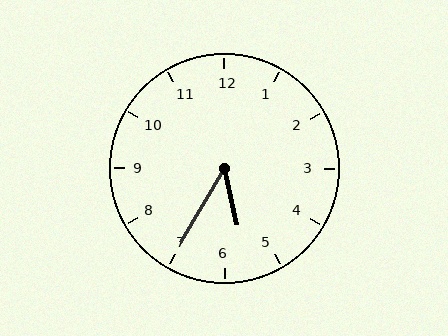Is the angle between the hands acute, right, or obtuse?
It is acute.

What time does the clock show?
5:35.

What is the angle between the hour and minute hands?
Approximately 42 degrees.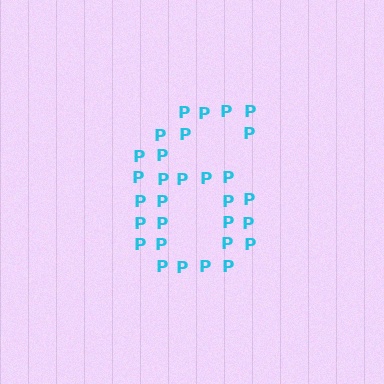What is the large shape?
The large shape is the digit 6.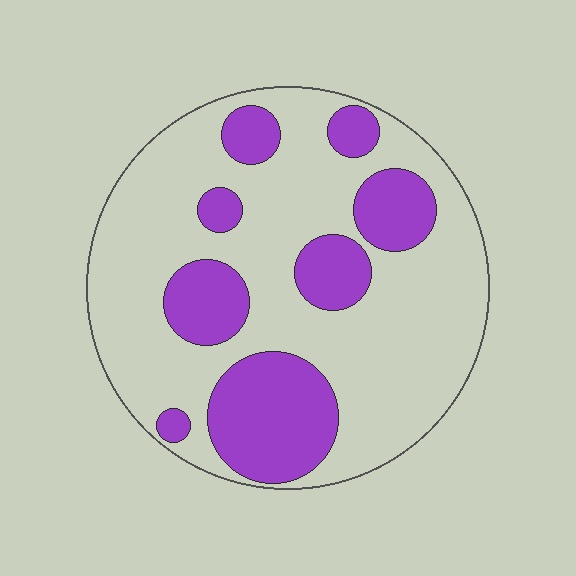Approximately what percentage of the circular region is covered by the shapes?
Approximately 30%.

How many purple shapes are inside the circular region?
8.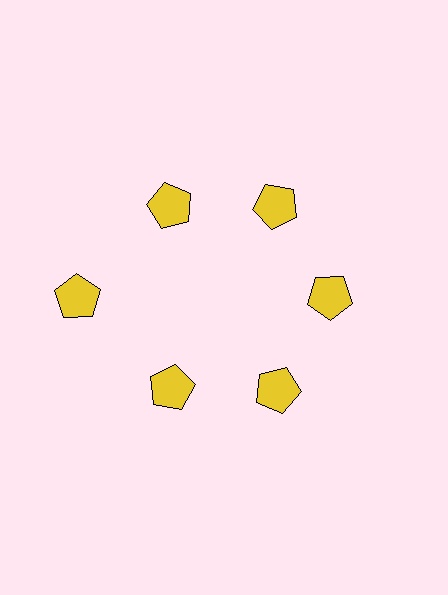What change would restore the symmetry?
The symmetry would be restored by moving it inward, back onto the ring so that all 6 pentagons sit at equal angles and equal distance from the center.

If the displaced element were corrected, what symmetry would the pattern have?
It would have 6-fold rotational symmetry — the pattern would map onto itself every 60 degrees.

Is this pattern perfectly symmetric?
No. The 6 yellow pentagons are arranged in a ring, but one element near the 9 o'clock position is pushed outward from the center, breaking the 6-fold rotational symmetry.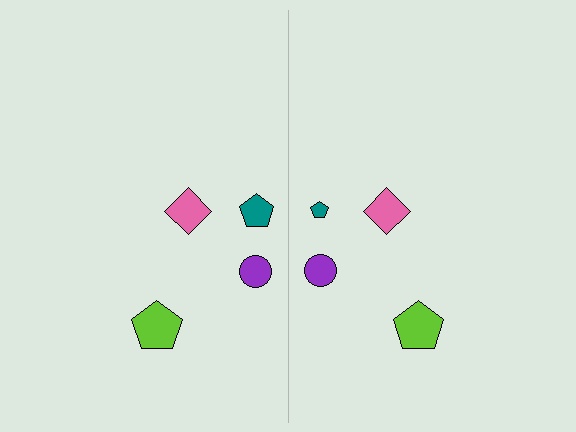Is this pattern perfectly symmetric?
No, the pattern is not perfectly symmetric. The teal pentagon on the right side has a different size than its mirror counterpart.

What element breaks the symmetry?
The teal pentagon on the right side has a different size than its mirror counterpart.